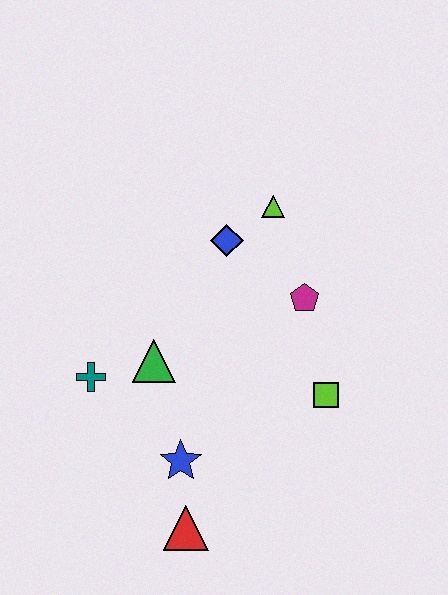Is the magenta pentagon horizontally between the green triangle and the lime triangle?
No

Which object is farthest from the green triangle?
The lime triangle is farthest from the green triangle.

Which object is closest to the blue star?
The red triangle is closest to the blue star.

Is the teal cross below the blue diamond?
Yes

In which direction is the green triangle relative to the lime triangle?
The green triangle is below the lime triangle.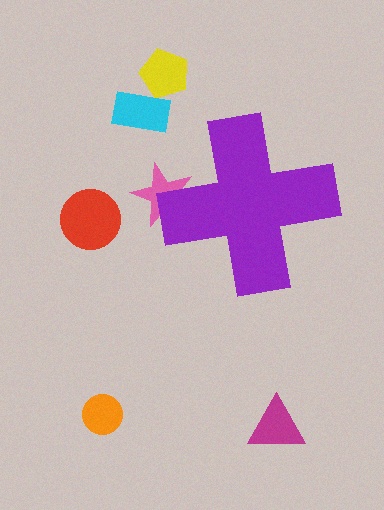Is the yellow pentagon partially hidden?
No, the yellow pentagon is fully visible.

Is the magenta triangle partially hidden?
No, the magenta triangle is fully visible.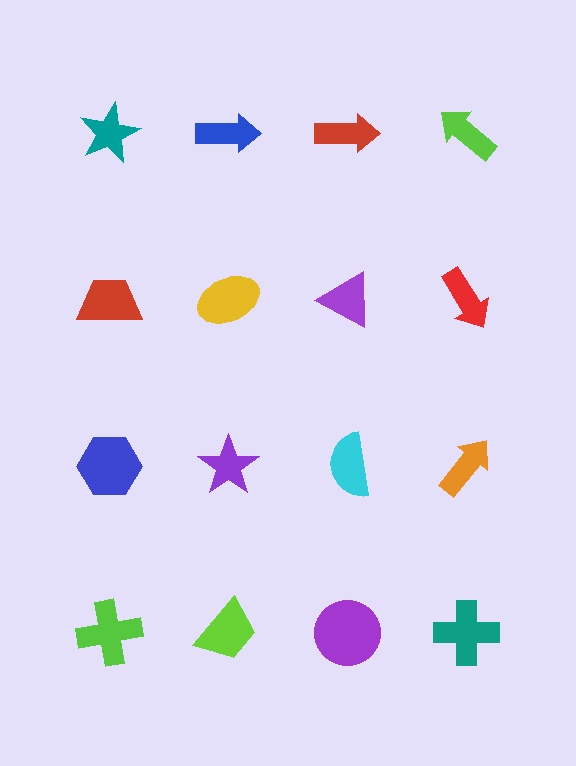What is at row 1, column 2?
A blue arrow.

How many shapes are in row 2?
4 shapes.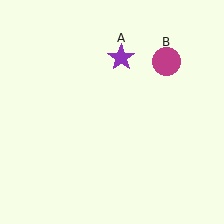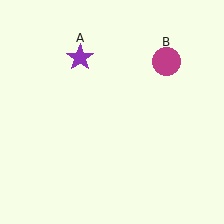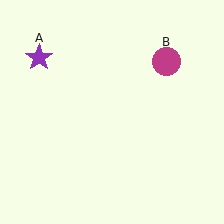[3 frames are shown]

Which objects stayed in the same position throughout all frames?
Magenta circle (object B) remained stationary.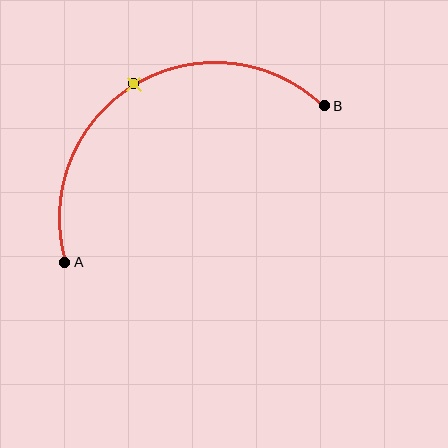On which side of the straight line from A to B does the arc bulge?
The arc bulges above the straight line connecting A and B.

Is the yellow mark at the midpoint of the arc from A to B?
Yes. The yellow mark lies on the arc at equal arc-length from both A and B — it is the arc midpoint.